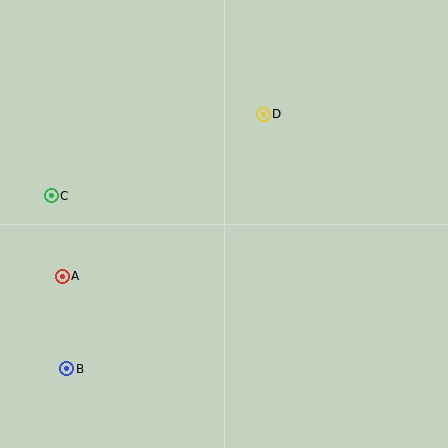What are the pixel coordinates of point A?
Point A is at (62, 276).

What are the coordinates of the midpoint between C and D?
The midpoint between C and D is at (157, 155).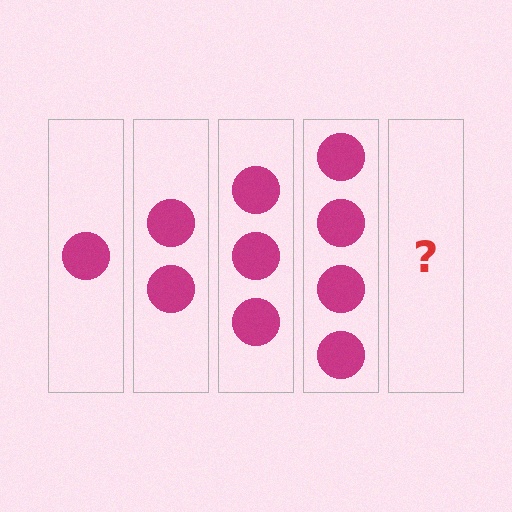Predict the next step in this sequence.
The next step is 5 circles.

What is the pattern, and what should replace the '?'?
The pattern is that each step adds one more circle. The '?' should be 5 circles.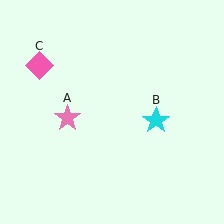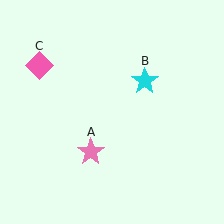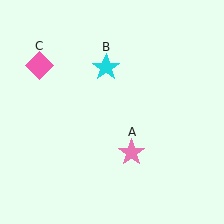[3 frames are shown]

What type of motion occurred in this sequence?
The pink star (object A), cyan star (object B) rotated counterclockwise around the center of the scene.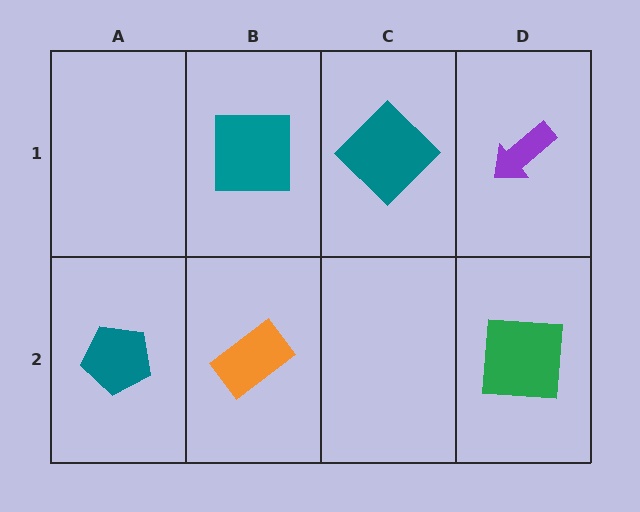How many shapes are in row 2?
3 shapes.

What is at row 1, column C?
A teal diamond.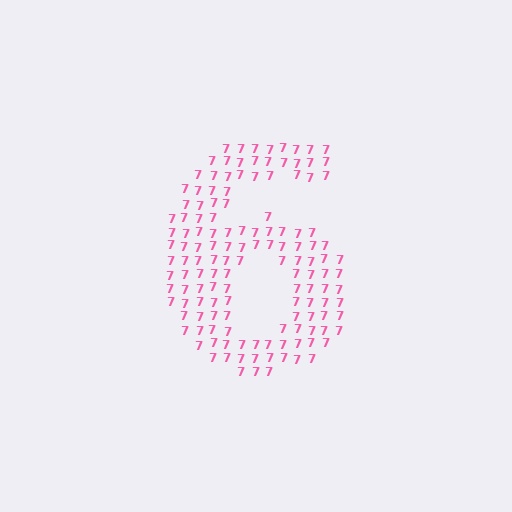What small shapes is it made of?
It is made of small digit 7's.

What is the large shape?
The large shape is the digit 6.